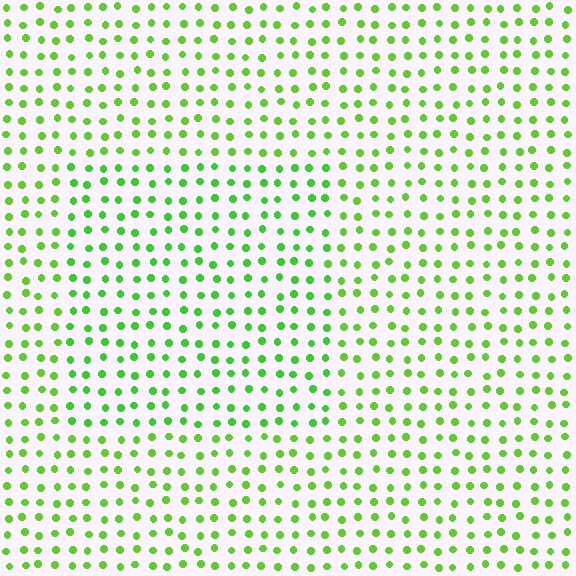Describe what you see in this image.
The image is filled with small lime elements in a uniform arrangement. A rectangle-shaped region is visible where the elements are tinted to a slightly different hue, forming a subtle color boundary.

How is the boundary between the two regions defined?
The boundary is defined purely by a slight shift in hue (about 16 degrees). Spacing, size, and orientation are identical on both sides.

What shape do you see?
I see a rectangle.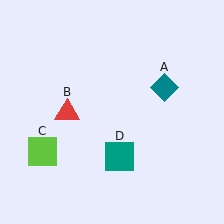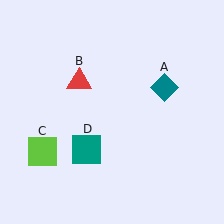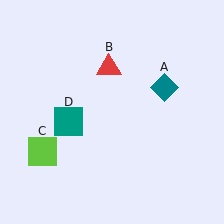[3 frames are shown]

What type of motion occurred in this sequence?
The red triangle (object B), teal square (object D) rotated clockwise around the center of the scene.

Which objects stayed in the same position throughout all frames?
Teal diamond (object A) and lime square (object C) remained stationary.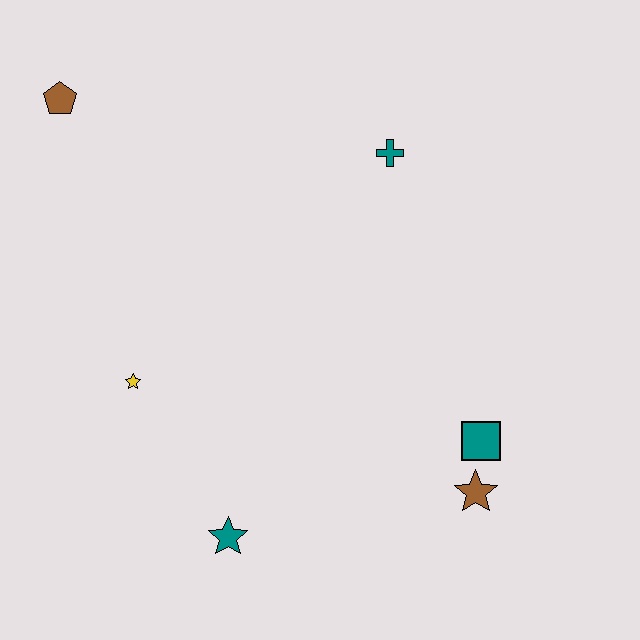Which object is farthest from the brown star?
The brown pentagon is farthest from the brown star.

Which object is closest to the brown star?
The teal square is closest to the brown star.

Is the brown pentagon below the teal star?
No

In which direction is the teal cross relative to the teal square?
The teal cross is above the teal square.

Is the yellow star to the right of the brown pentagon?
Yes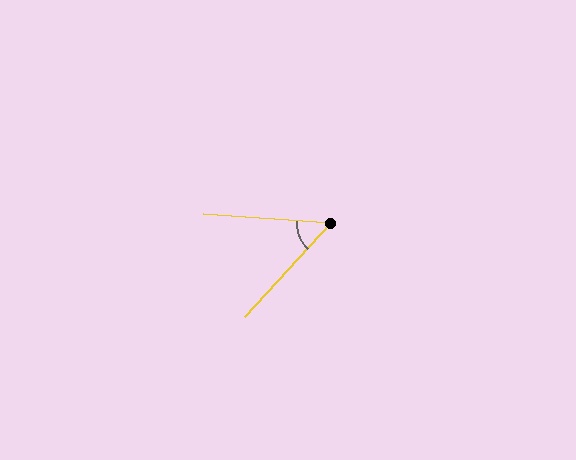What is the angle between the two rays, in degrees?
Approximately 52 degrees.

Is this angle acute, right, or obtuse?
It is acute.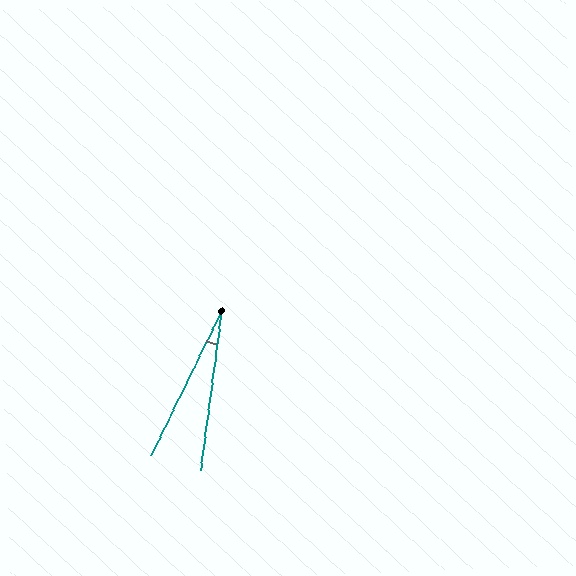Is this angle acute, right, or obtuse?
It is acute.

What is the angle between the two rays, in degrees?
Approximately 18 degrees.